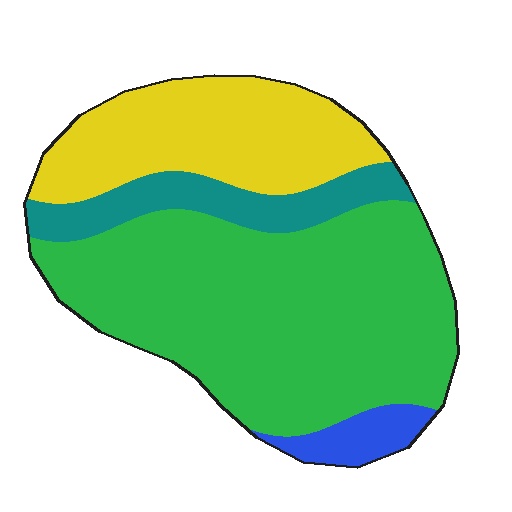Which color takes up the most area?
Green, at roughly 55%.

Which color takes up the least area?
Blue, at roughly 5%.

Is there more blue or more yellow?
Yellow.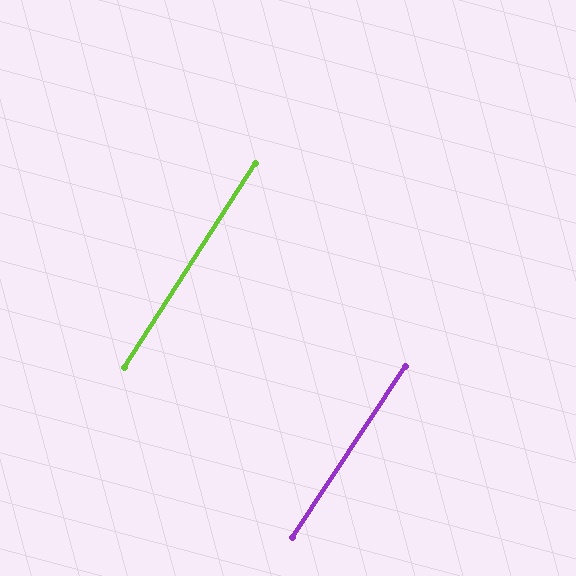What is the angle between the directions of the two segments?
Approximately 1 degree.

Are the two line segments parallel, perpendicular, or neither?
Parallel — their directions differ by only 0.8°.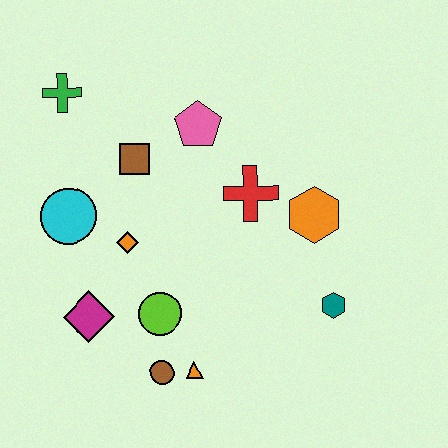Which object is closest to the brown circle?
The orange triangle is closest to the brown circle.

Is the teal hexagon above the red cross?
No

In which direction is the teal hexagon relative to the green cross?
The teal hexagon is to the right of the green cross.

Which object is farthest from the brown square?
The teal hexagon is farthest from the brown square.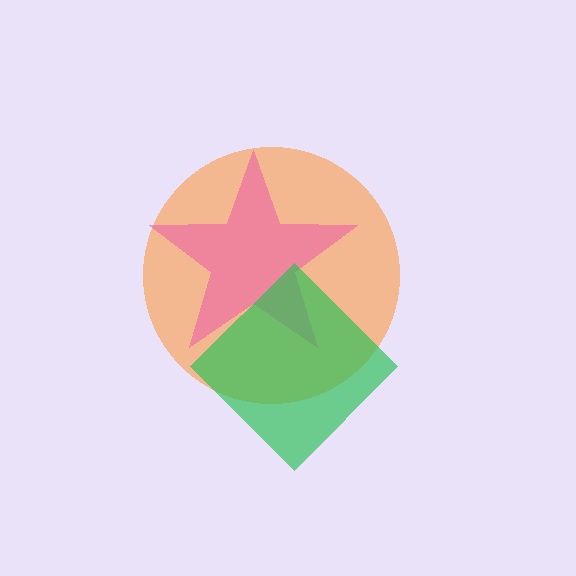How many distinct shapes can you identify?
There are 3 distinct shapes: an orange circle, a pink star, a green diamond.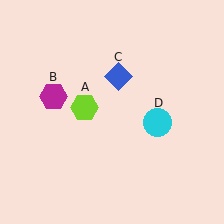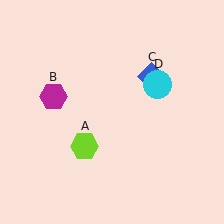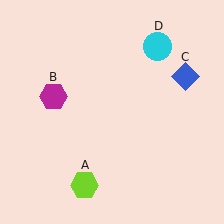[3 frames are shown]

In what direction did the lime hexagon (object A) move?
The lime hexagon (object A) moved down.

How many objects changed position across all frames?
3 objects changed position: lime hexagon (object A), blue diamond (object C), cyan circle (object D).